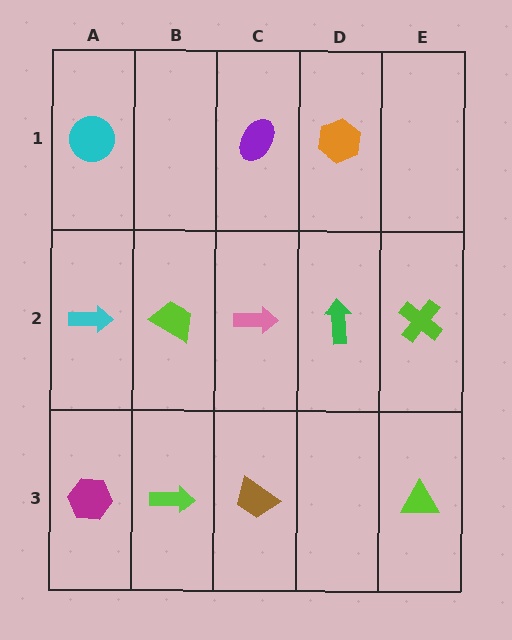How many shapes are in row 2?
5 shapes.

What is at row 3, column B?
A lime arrow.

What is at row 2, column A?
A cyan arrow.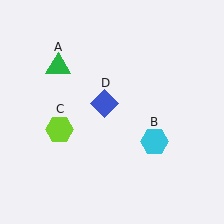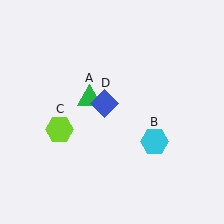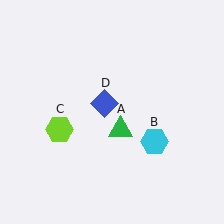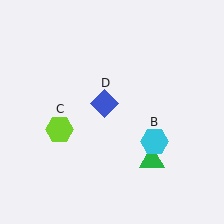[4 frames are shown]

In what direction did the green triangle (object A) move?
The green triangle (object A) moved down and to the right.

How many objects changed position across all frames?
1 object changed position: green triangle (object A).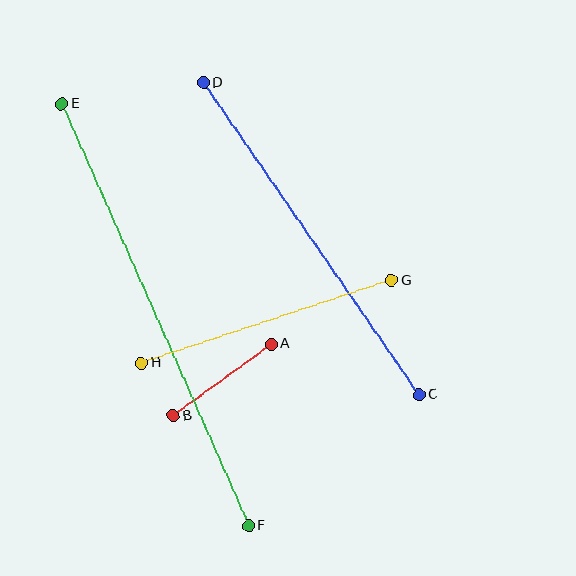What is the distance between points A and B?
The distance is approximately 121 pixels.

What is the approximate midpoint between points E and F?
The midpoint is at approximately (155, 315) pixels.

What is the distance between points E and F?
The distance is approximately 461 pixels.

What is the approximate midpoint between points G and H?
The midpoint is at approximately (267, 322) pixels.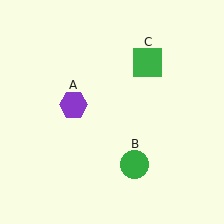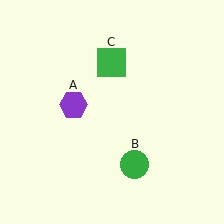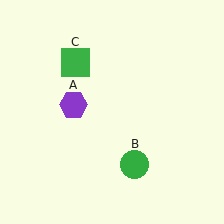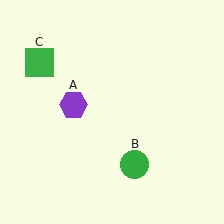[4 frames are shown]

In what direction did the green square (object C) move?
The green square (object C) moved left.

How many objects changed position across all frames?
1 object changed position: green square (object C).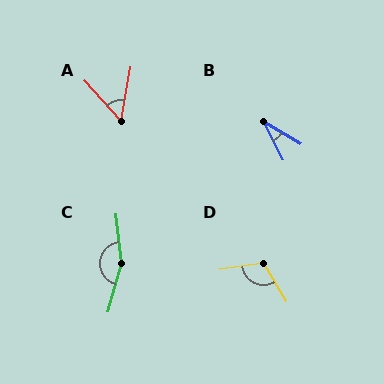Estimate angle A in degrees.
Approximately 52 degrees.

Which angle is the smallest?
B, at approximately 31 degrees.